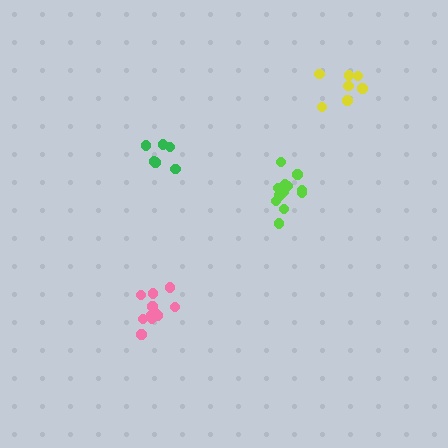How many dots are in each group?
Group 1: 12 dots, Group 2: 12 dots, Group 3: 6 dots, Group 4: 7 dots (37 total).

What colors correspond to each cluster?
The clusters are colored: pink, lime, green, yellow.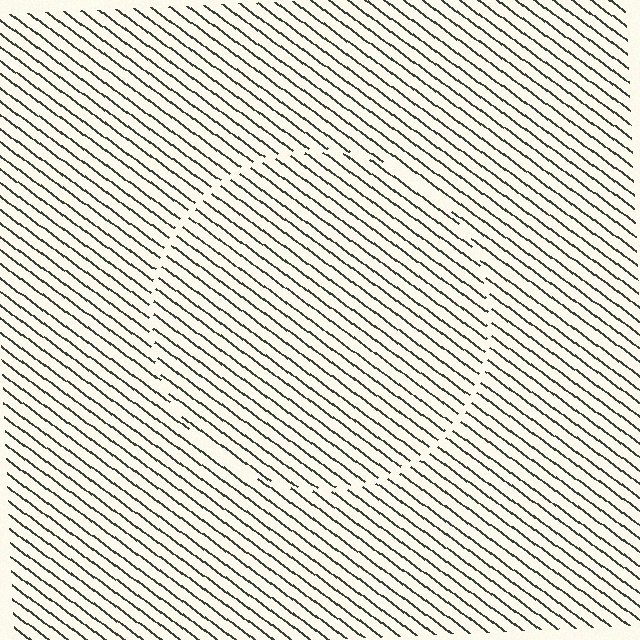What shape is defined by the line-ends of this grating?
An illusory circle. The interior of the shape contains the same grating, shifted by half a period — the contour is defined by the phase discontinuity where line-ends from the inner and outer gratings abut.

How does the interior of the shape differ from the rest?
The interior of the shape contains the same grating, shifted by half a period — the contour is defined by the phase discontinuity where line-ends from the inner and outer gratings abut.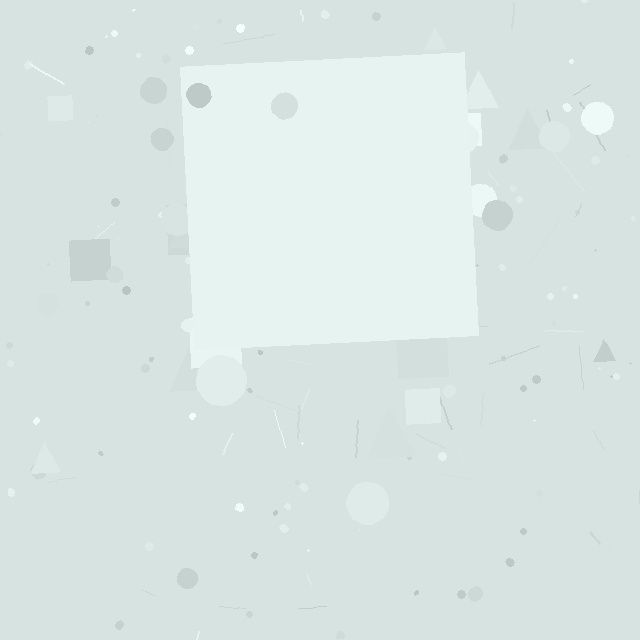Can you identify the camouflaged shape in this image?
The camouflaged shape is a square.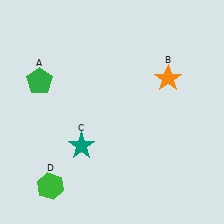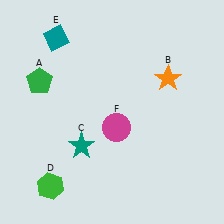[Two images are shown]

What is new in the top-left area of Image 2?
A teal diamond (E) was added in the top-left area of Image 2.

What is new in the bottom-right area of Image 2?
A magenta circle (F) was added in the bottom-right area of Image 2.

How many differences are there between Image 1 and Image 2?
There are 2 differences between the two images.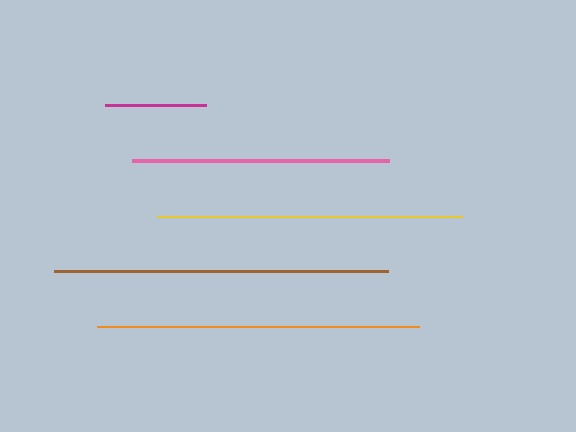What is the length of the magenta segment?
The magenta segment is approximately 101 pixels long.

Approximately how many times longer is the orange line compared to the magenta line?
The orange line is approximately 3.2 times the length of the magenta line.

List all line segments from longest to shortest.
From longest to shortest: brown, orange, yellow, pink, magenta.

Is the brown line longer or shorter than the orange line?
The brown line is longer than the orange line.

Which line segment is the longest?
The brown line is the longest at approximately 334 pixels.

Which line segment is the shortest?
The magenta line is the shortest at approximately 101 pixels.